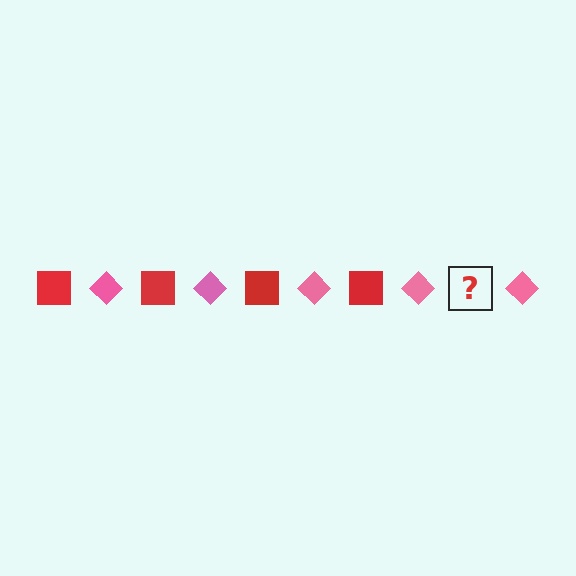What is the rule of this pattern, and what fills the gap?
The rule is that the pattern alternates between red square and pink diamond. The gap should be filled with a red square.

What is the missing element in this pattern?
The missing element is a red square.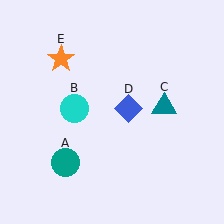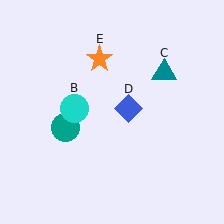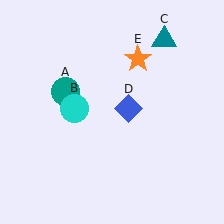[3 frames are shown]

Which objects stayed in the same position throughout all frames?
Cyan circle (object B) and blue diamond (object D) remained stationary.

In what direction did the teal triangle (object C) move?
The teal triangle (object C) moved up.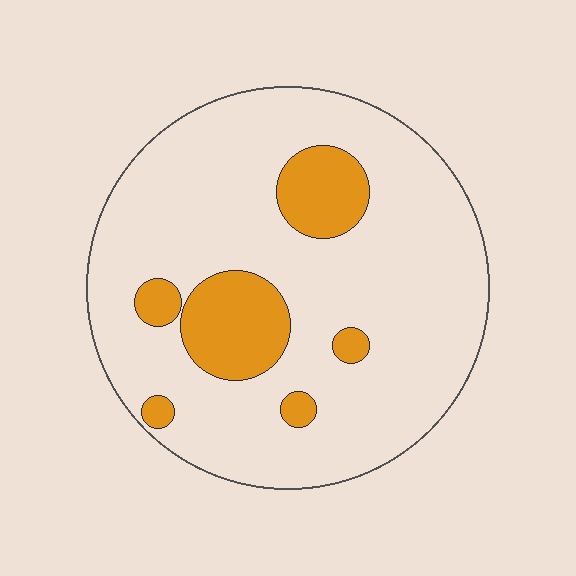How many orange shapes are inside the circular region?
6.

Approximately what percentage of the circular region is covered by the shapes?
Approximately 15%.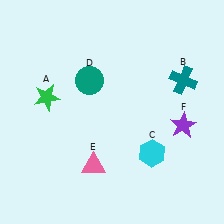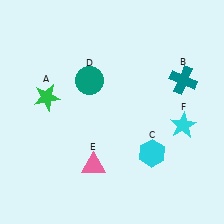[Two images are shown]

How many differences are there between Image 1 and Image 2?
There is 1 difference between the two images.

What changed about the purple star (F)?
In Image 1, F is purple. In Image 2, it changed to cyan.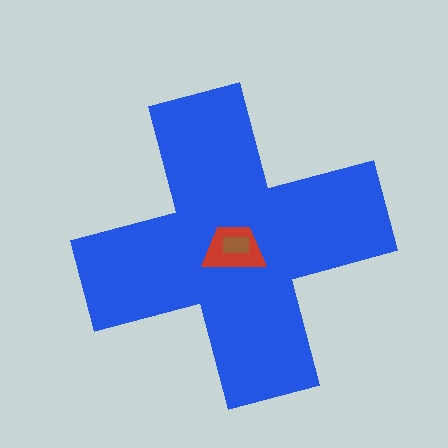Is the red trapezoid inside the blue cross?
Yes.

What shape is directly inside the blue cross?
The red trapezoid.